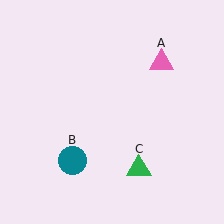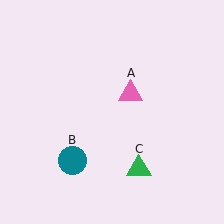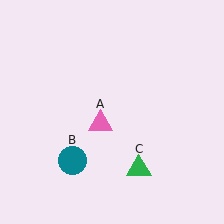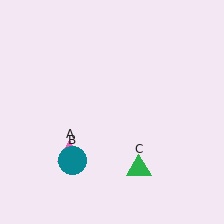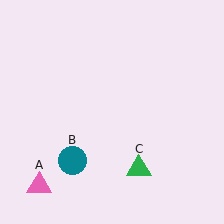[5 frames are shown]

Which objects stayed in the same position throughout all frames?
Teal circle (object B) and green triangle (object C) remained stationary.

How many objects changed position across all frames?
1 object changed position: pink triangle (object A).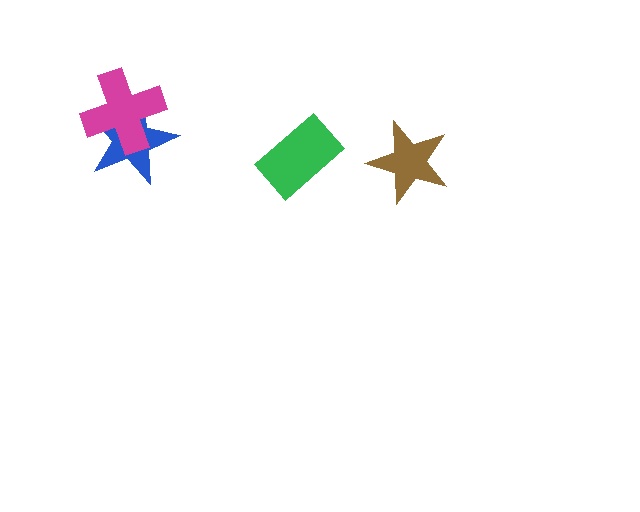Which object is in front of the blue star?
The magenta cross is in front of the blue star.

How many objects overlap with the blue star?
1 object overlaps with the blue star.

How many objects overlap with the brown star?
0 objects overlap with the brown star.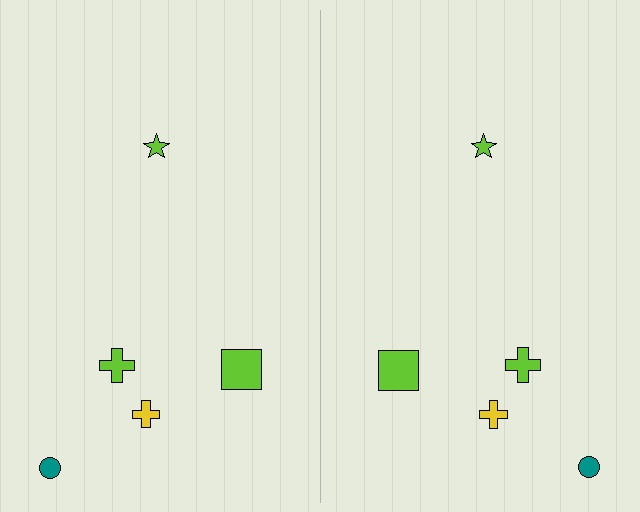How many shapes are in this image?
There are 10 shapes in this image.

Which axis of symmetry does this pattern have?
The pattern has a vertical axis of symmetry running through the center of the image.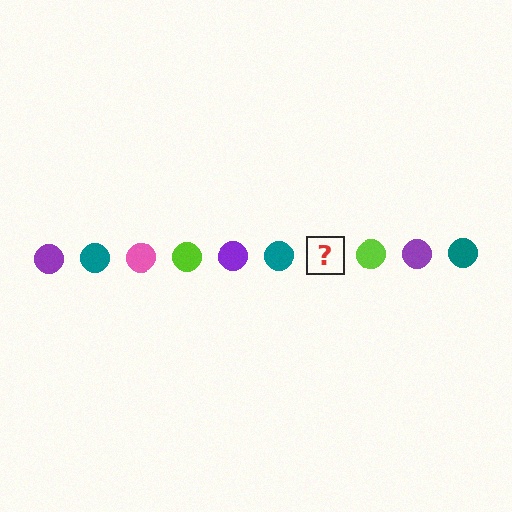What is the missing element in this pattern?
The missing element is a pink circle.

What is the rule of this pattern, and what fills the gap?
The rule is that the pattern cycles through purple, teal, pink, lime circles. The gap should be filled with a pink circle.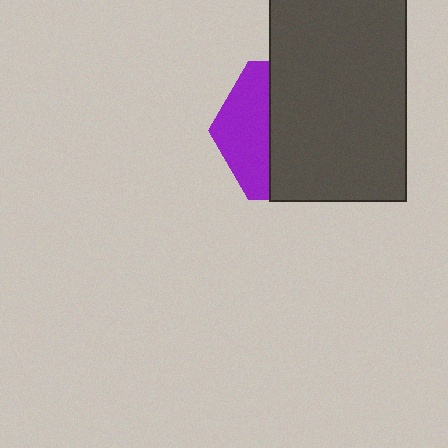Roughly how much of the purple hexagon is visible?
A small part of it is visible (roughly 35%).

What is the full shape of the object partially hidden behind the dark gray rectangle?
The partially hidden object is a purple hexagon.